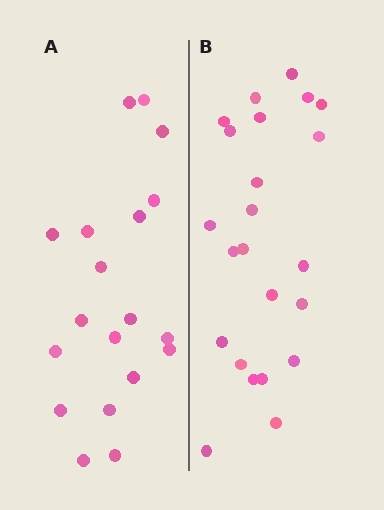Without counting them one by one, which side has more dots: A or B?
Region B (the right region) has more dots.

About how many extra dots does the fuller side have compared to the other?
Region B has about 4 more dots than region A.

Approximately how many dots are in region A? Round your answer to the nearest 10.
About 20 dots. (The exact count is 19, which rounds to 20.)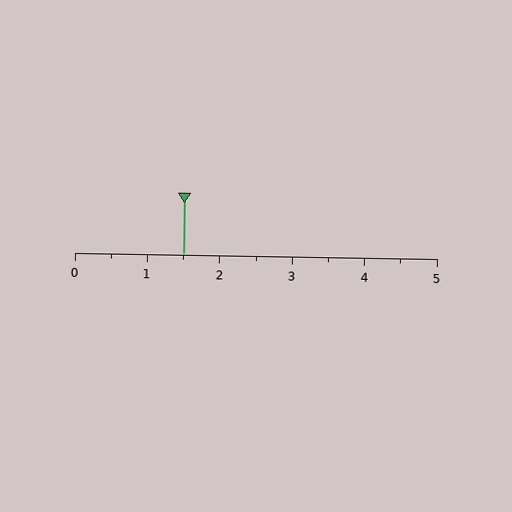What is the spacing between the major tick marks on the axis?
The major ticks are spaced 1 apart.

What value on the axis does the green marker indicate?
The marker indicates approximately 1.5.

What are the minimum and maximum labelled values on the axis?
The axis runs from 0 to 5.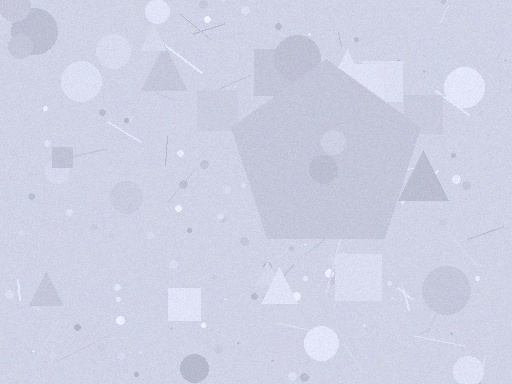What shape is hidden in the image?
A pentagon is hidden in the image.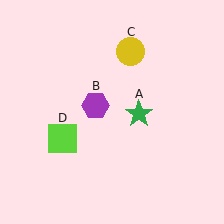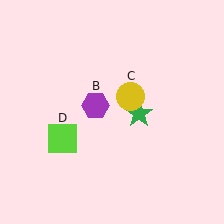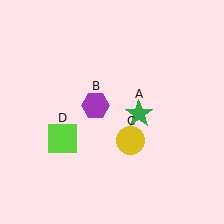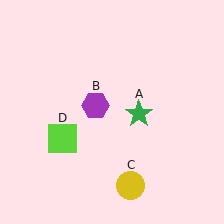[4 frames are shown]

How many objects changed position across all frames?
1 object changed position: yellow circle (object C).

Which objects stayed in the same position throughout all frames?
Green star (object A) and purple hexagon (object B) and lime square (object D) remained stationary.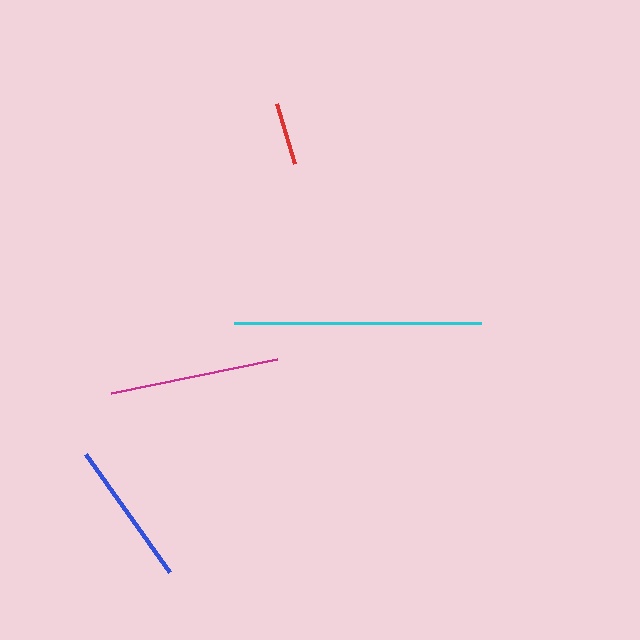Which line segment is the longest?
The cyan line is the longest at approximately 247 pixels.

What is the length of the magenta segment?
The magenta segment is approximately 169 pixels long.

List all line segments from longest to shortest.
From longest to shortest: cyan, magenta, blue, red.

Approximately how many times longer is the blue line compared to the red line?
The blue line is approximately 2.3 times the length of the red line.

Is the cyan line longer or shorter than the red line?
The cyan line is longer than the red line.